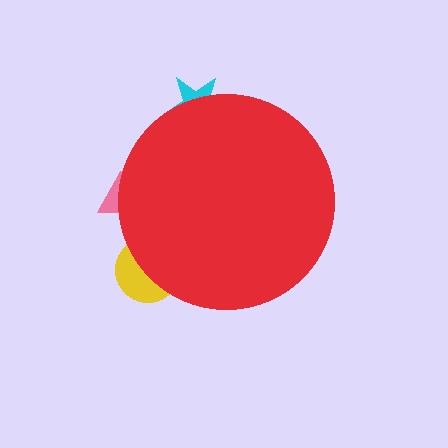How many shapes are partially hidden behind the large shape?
3 shapes are partially hidden.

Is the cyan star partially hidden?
Yes, the cyan star is partially hidden behind the red circle.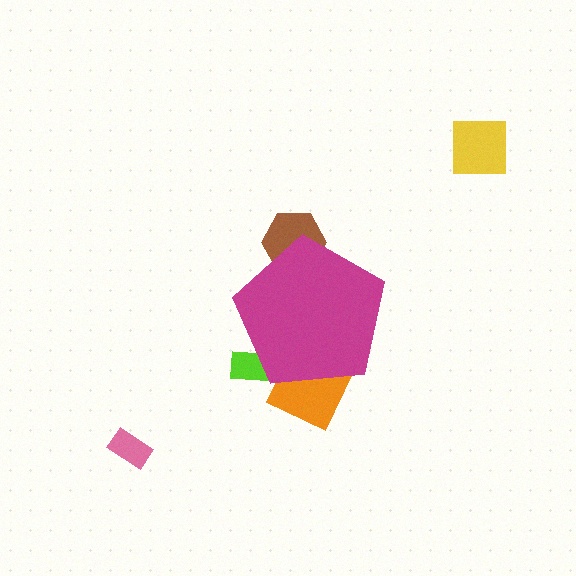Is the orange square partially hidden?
Yes, the orange square is partially hidden behind the magenta pentagon.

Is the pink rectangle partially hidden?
No, the pink rectangle is fully visible.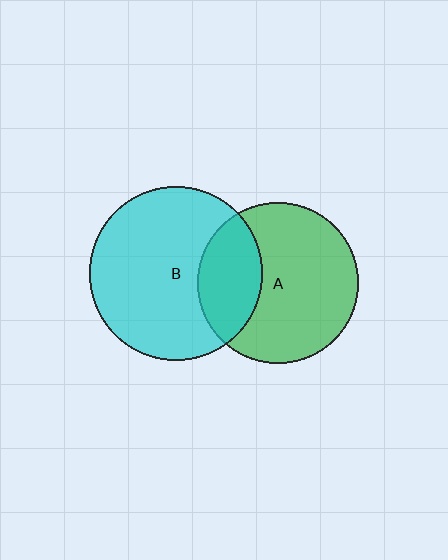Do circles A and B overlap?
Yes.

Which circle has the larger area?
Circle B (cyan).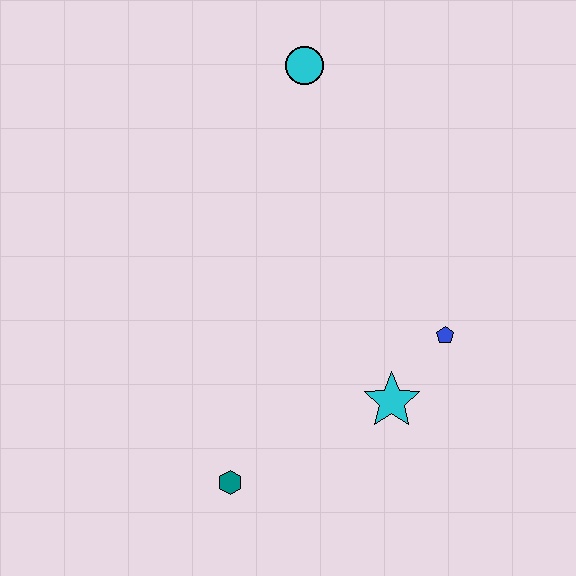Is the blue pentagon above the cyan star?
Yes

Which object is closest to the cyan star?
The blue pentagon is closest to the cyan star.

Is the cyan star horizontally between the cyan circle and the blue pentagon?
Yes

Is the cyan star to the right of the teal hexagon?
Yes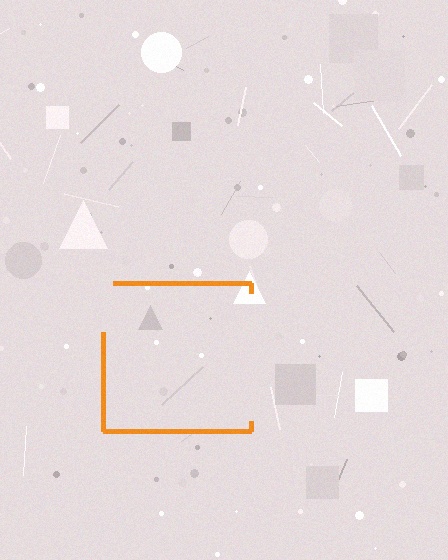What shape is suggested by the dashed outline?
The dashed outline suggests a square.